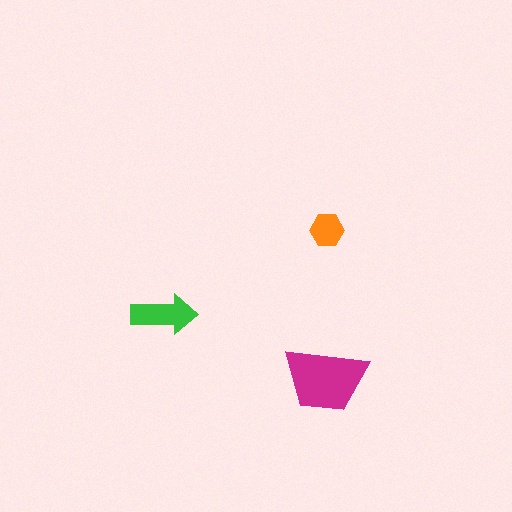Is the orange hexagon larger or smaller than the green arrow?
Smaller.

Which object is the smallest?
The orange hexagon.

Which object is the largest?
The magenta trapezoid.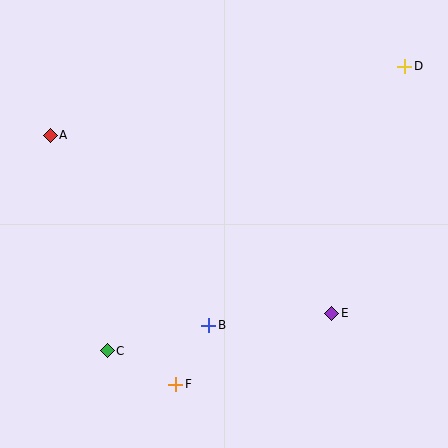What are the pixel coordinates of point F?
Point F is at (176, 384).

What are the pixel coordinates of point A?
Point A is at (50, 135).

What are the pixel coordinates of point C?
Point C is at (107, 351).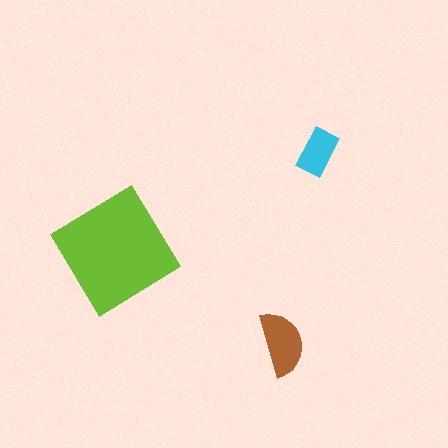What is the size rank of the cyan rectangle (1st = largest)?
3rd.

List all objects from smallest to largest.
The cyan rectangle, the brown semicircle, the lime diamond.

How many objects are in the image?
There are 3 objects in the image.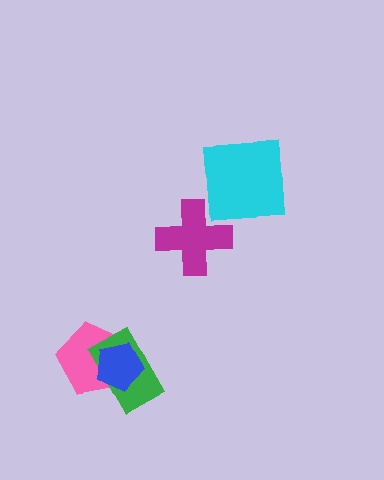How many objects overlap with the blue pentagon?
2 objects overlap with the blue pentagon.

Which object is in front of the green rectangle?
The blue pentagon is in front of the green rectangle.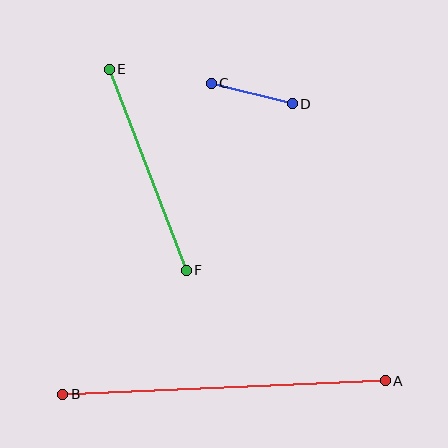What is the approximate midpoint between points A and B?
The midpoint is at approximately (224, 387) pixels.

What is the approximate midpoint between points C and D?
The midpoint is at approximately (252, 94) pixels.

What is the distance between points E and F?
The distance is approximately 215 pixels.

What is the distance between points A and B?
The distance is approximately 323 pixels.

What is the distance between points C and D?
The distance is approximately 84 pixels.